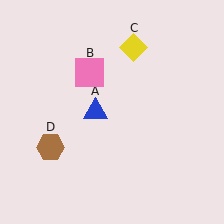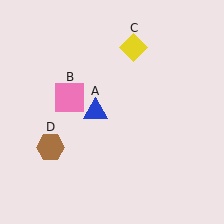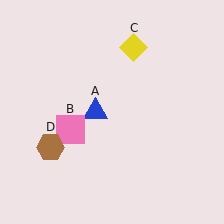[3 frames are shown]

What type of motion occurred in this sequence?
The pink square (object B) rotated counterclockwise around the center of the scene.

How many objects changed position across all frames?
1 object changed position: pink square (object B).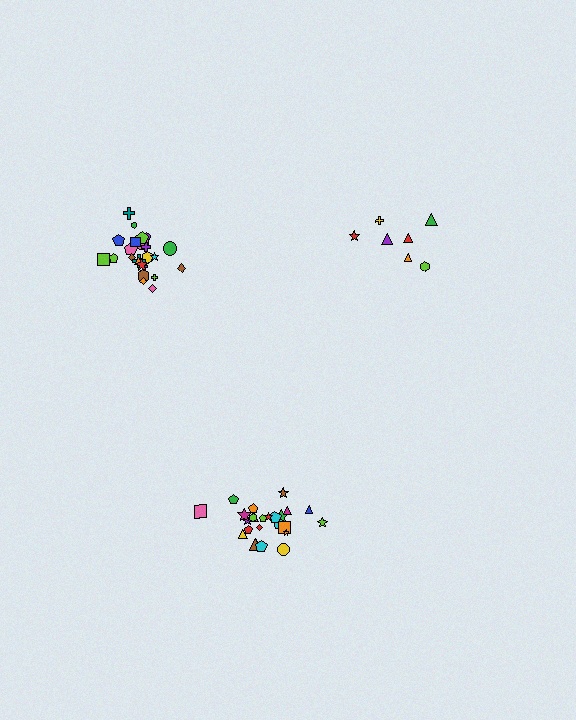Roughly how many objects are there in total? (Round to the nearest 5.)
Roughly 55 objects in total.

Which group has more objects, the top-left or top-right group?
The top-left group.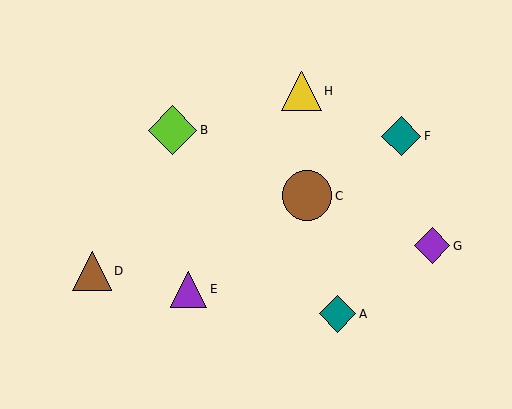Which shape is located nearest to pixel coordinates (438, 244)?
The purple diamond (labeled G) at (432, 246) is nearest to that location.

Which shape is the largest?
The brown circle (labeled C) is the largest.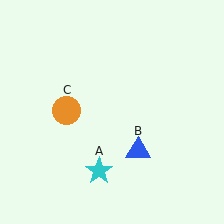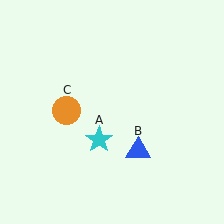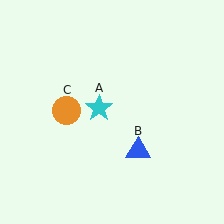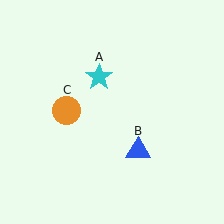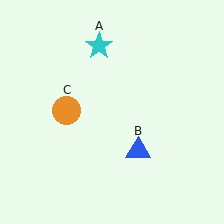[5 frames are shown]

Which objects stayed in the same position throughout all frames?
Blue triangle (object B) and orange circle (object C) remained stationary.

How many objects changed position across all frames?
1 object changed position: cyan star (object A).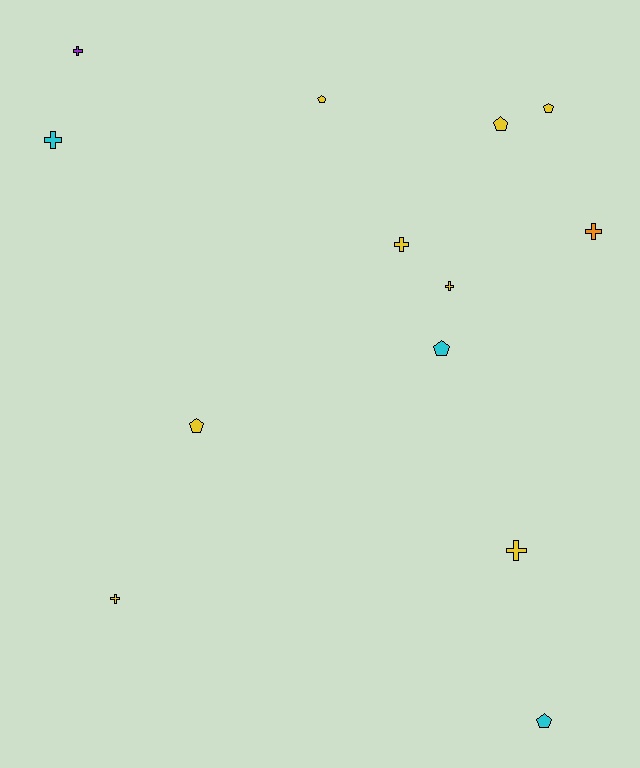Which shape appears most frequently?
Cross, with 7 objects.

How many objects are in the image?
There are 13 objects.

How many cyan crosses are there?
There is 1 cyan cross.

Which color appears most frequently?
Yellow, with 8 objects.